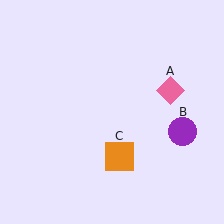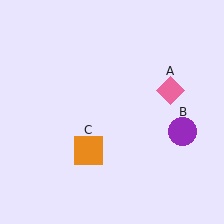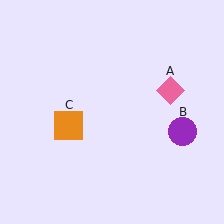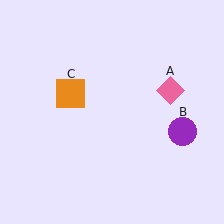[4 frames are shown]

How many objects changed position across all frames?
1 object changed position: orange square (object C).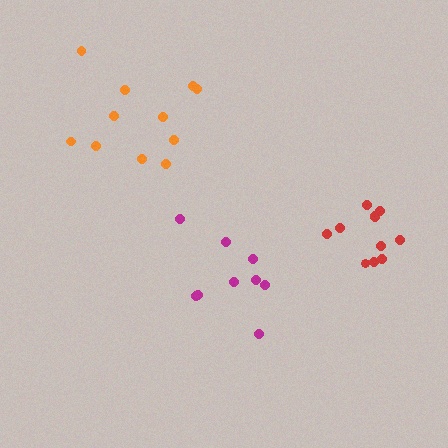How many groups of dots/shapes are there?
There are 3 groups.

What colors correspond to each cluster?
The clusters are colored: orange, magenta, red.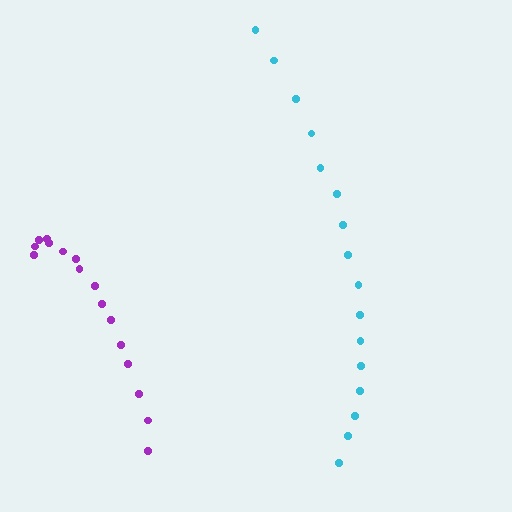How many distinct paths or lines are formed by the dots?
There are 2 distinct paths.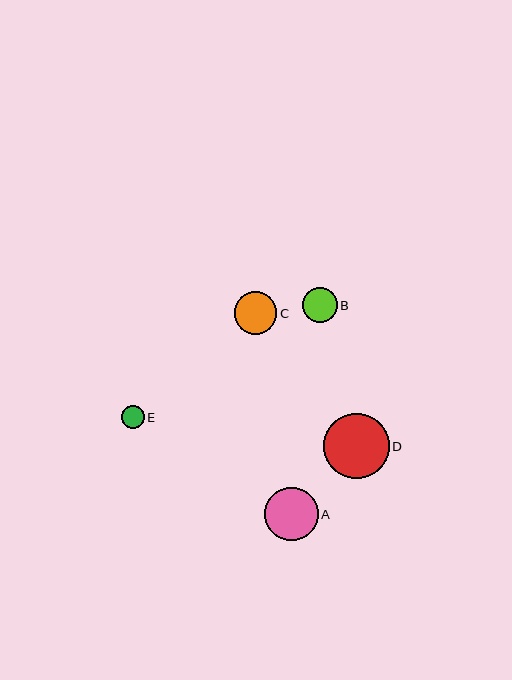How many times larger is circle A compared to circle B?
Circle A is approximately 1.5 times the size of circle B.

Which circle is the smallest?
Circle E is the smallest with a size of approximately 23 pixels.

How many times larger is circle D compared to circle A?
Circle D is approximately 1.2 times the size of circle A.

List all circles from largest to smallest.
From largest to smallest: D, A, C, B, E.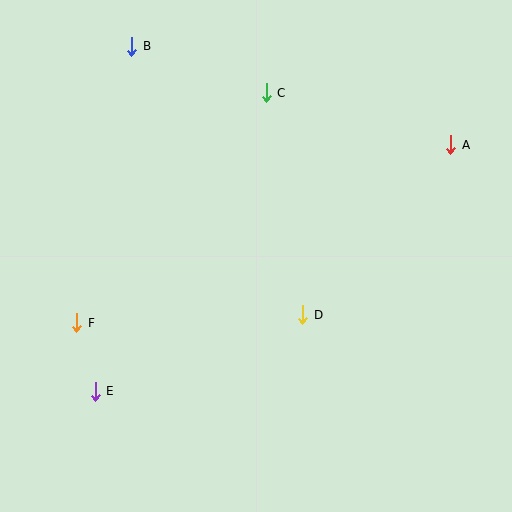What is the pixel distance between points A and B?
The distance between A and B is 334 pixels.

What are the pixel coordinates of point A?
Point A is at (451, 145).